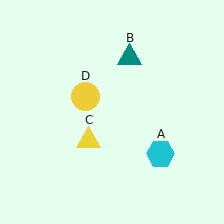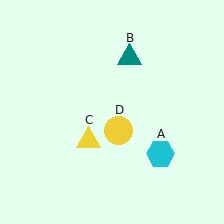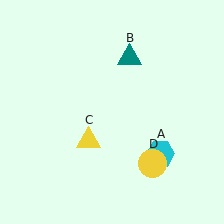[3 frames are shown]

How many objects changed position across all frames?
1 object changed position: yellow circle (object D).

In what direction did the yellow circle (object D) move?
The yellow circle (object D) moved down and to the right.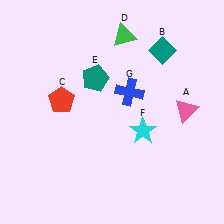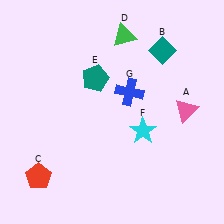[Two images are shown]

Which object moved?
The red pentagon (C) moved down.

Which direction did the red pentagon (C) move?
The red pentagon (C) moved down.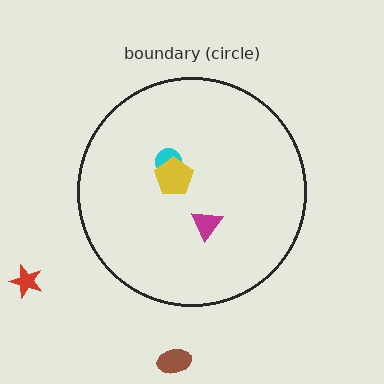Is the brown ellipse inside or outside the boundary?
Outside.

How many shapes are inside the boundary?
3 inside, 2 outside.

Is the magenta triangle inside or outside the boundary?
Inside.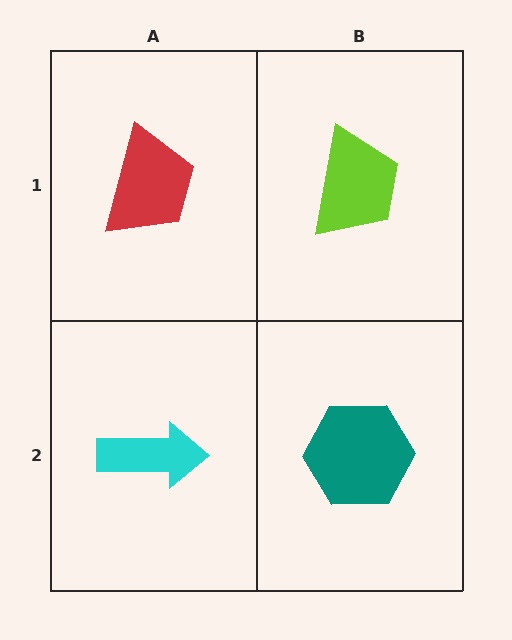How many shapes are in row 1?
2 shapes.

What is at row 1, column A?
A red trapezoid.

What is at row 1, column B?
A lime trapezoid.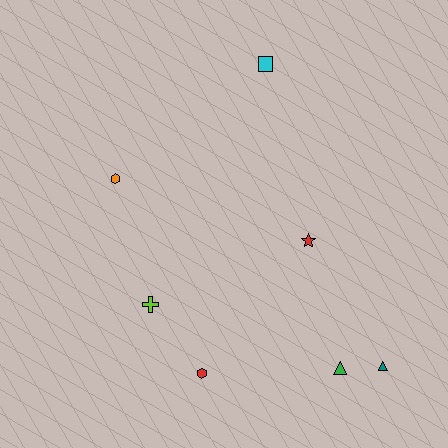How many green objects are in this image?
There is 1 green object.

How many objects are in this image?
There are 7 objects.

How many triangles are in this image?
There are 2 triangles.